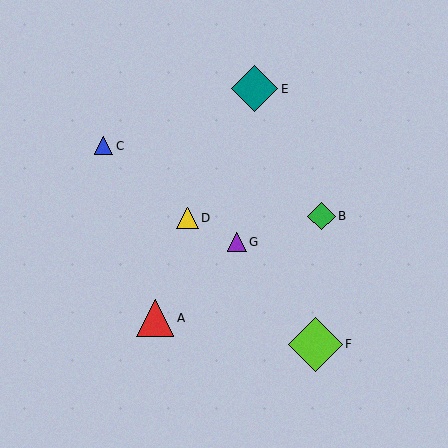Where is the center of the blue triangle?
The center of the blue triangle is at (104, 146).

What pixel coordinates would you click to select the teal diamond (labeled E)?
Click at (254, 89) to select the teal diamond E.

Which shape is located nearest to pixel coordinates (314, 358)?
The lime diamond (labeled F) at (316, 344) is nearest to that location.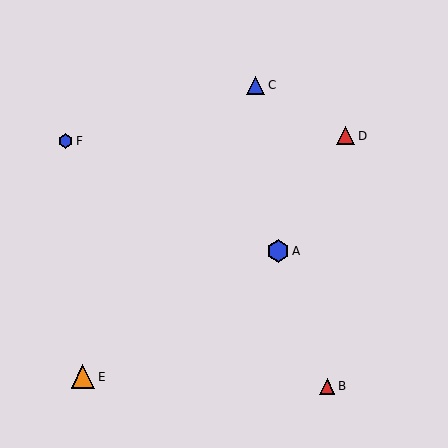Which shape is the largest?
The orange triangle (labeled E) is the largest.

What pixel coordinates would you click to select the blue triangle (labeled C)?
Click at (256, 85) to select the blue triangle C.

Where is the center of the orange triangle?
The center of the orange triangle is at (83, 377).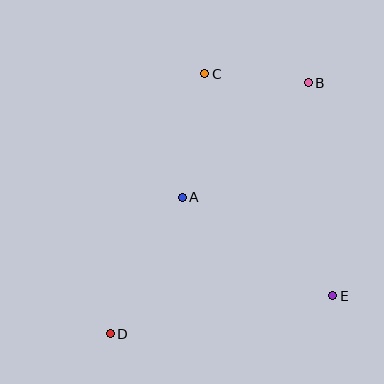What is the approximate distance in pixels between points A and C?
The distance between A and C is approximately 125 pixels.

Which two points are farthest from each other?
Points B and D are farthest from each other.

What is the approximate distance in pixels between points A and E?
The distance between A and E is approximately 179 pixels.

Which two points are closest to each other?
Points B and C are closest to each other.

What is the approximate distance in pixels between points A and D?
The distance between A and D is approximately 154 pixels.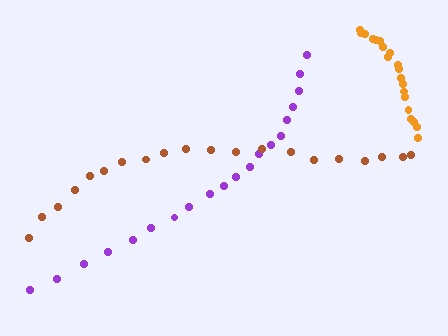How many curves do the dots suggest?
There are 3 distinct paths.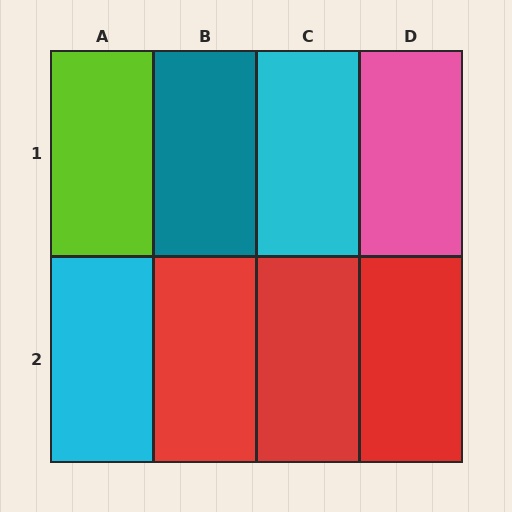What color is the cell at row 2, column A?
Cyan.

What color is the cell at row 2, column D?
Red.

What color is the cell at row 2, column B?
Red.